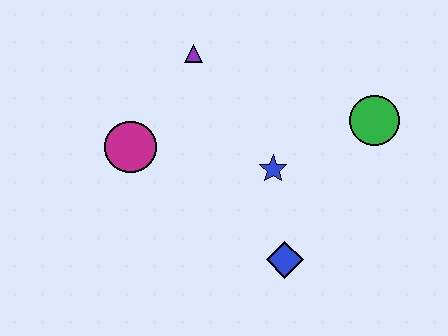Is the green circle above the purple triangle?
No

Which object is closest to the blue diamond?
The blue star is closest to the blue diamond.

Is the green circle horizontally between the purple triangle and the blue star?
No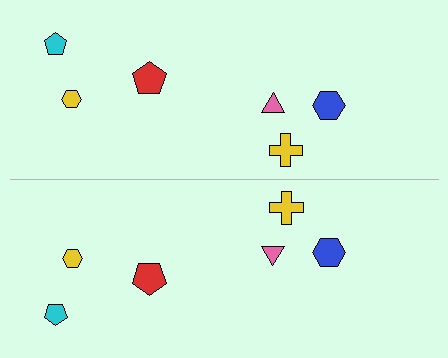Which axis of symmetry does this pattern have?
The pattern has a horizontal axis of symmetry running through the center of the image.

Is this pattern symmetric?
Yes, this pattern has bilateral (reflection) symmetry.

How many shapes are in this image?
There are 12 shapes in this image.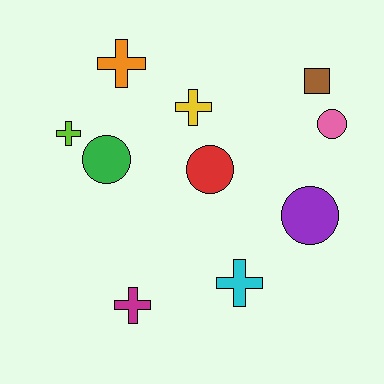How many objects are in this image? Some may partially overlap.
There are 10 objects.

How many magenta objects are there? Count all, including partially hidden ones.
There is 1 magenta object.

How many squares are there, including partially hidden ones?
There is 1 square.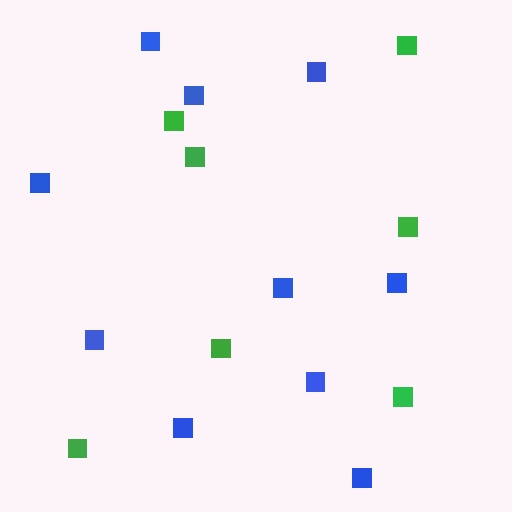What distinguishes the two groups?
There are 2 groups: one group of green squares (7) and one group of blue squares (10).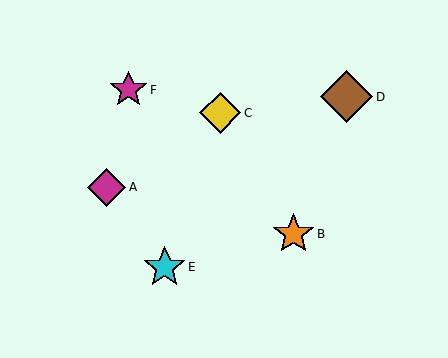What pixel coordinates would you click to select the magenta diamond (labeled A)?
Click at (107, 187) to select the magenta diamond A.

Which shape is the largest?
The brown diamond (labeled D) is the largest.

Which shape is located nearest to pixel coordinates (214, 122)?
The yellow diamond (labeled C) at (220, 113) is nearest to that location.